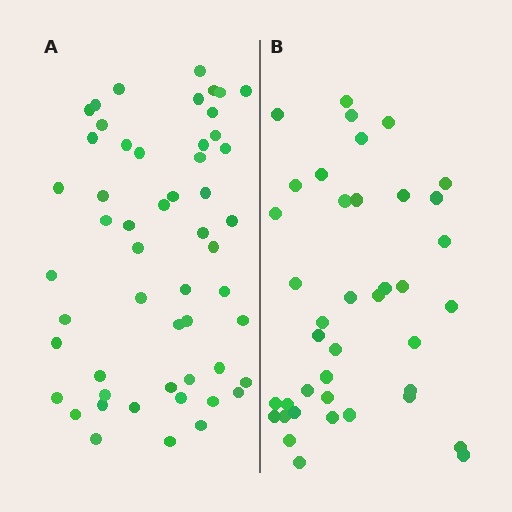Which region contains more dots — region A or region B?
Region A (the left region) has more dots.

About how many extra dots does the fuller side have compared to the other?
Region A has approximately 15 more dots than region B.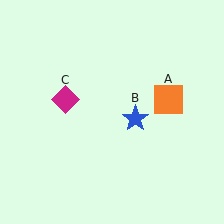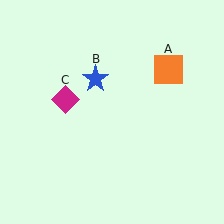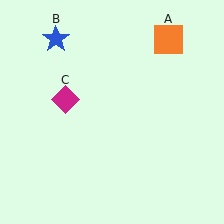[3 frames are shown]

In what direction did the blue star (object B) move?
The blue star (object B) moved up and to the left.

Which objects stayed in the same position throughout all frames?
Magenta diamond (object C) remained stationary.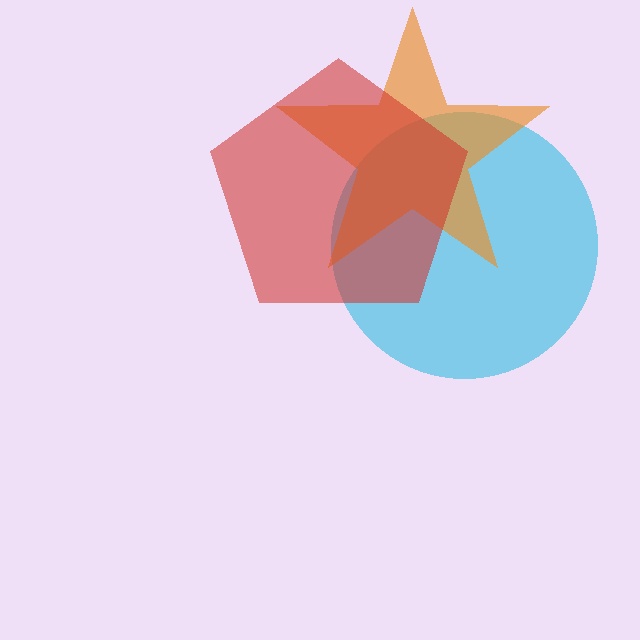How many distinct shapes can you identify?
There are 3 distinct shapes: a cyan circle, an orange star, a red pentagon.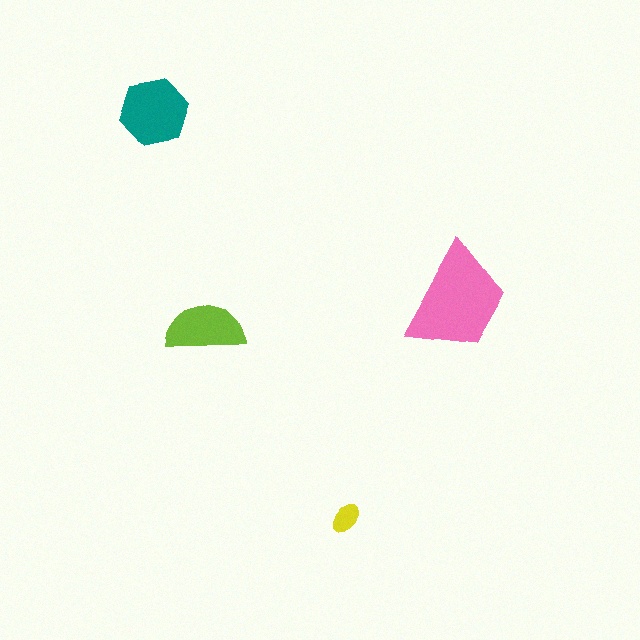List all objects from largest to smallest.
The pink trapezoid, the teal hexagon, the lime semicircle, the yellow ellipse.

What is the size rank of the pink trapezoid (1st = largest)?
1st.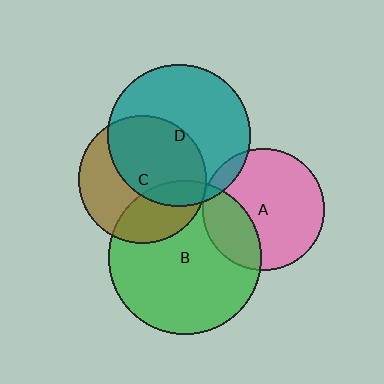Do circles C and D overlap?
Yes.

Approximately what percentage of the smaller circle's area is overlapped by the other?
Approximately 55%.